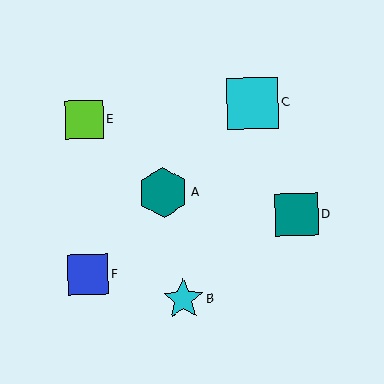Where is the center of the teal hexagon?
The center of the teal hexagon is at (163, 192).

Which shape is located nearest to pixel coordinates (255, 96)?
The cyan square (labeled C) at (253, 103) is nearest to that location.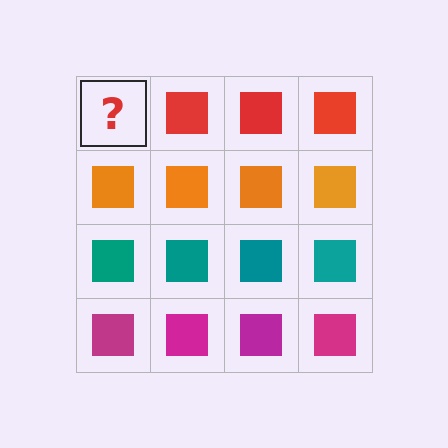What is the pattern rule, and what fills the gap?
The rule is that each row has a consistent color. The gap should be filled with a red square.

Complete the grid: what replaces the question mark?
The question mark should be replaced with a red square.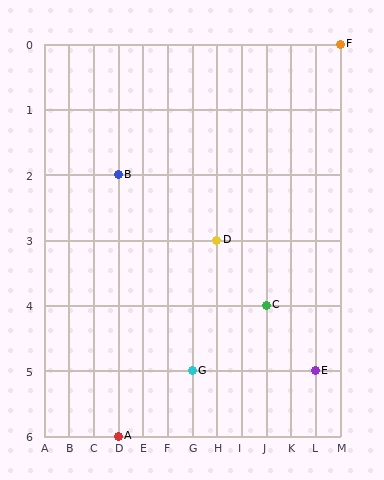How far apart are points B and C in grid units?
Points B and C are 6 columns and 2 rows apart (about 6.3 grid units diagonally).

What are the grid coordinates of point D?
Point D is at grid coordinates (H, 3).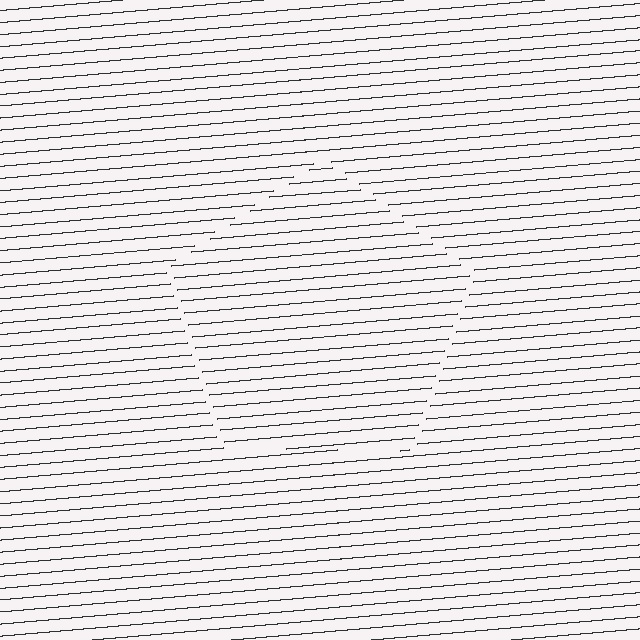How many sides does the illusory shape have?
5 sides — the line-ends trace a pentagon.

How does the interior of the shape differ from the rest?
The interior of the shape contains the same grating, shifted by half a period — the contour is defined by the phase discontinuity where line-ends from the inner and outer gratings abut.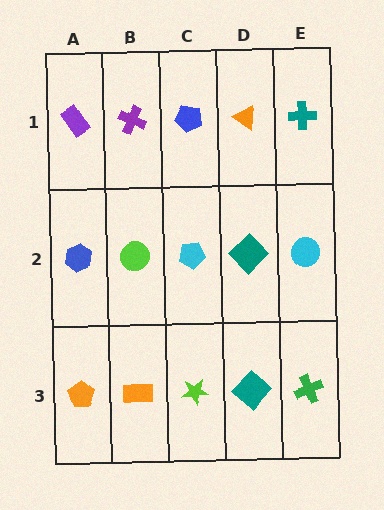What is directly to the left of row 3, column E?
A teal diamond.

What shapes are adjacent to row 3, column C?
A cyan pentagon (row 2, column C), an orange rectangle (row 3, column B), a teal diamond (row 3, column D).